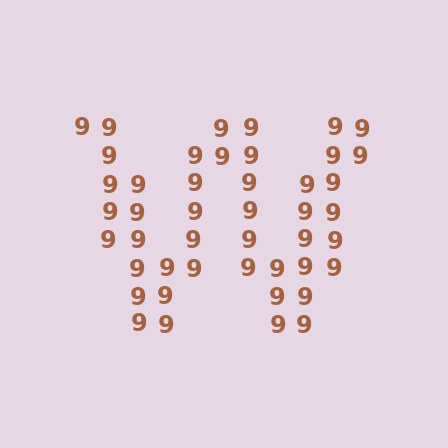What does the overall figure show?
The overall figure shows the letter W.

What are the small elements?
The small elements are digit 9's.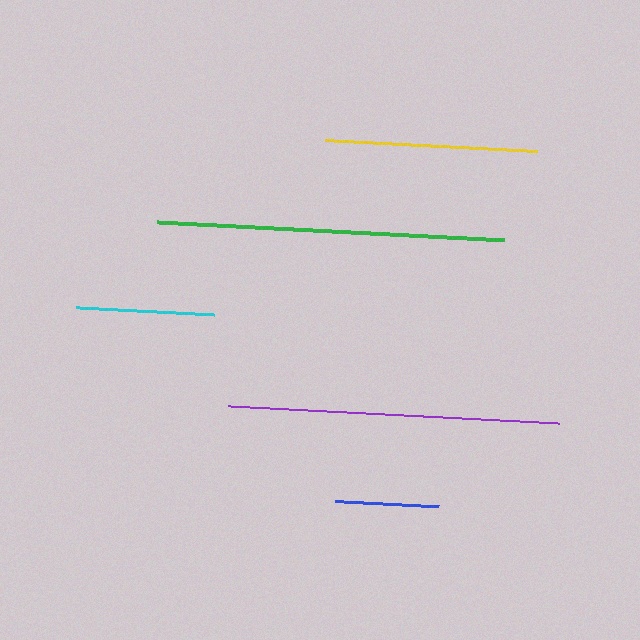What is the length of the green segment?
The green segment is approximately 347 pixels long.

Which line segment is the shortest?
The blue line is the shortest at approximately 104 pixels.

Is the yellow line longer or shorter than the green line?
The green line is longer than the yellow line.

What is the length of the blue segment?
The blue segment is approximately 104 pixels long.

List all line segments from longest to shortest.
From longest to shortest: green, purple, yellow, cyan, blue.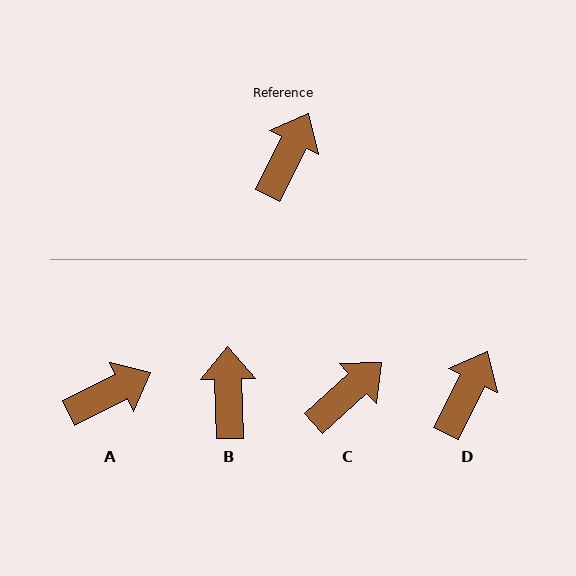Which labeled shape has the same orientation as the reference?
D.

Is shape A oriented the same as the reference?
No, it is off by about 37 degrees.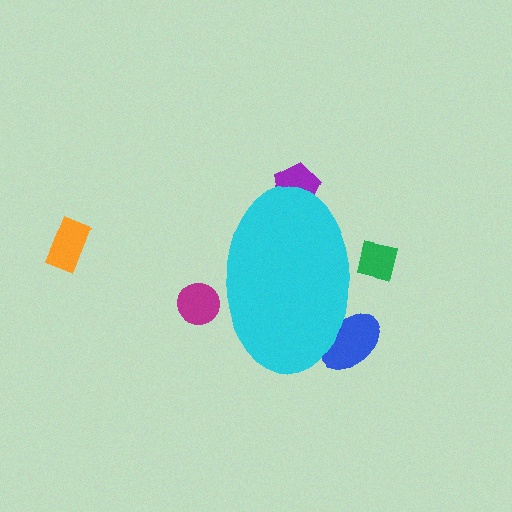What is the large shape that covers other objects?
A cyan ellipse.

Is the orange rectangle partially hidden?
No, the orange rectangle is fully visible.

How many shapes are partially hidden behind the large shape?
4 shapes are partially hidden.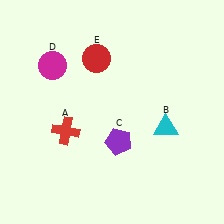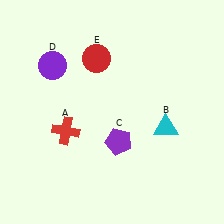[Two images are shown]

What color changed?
The circle (D) changed from magenta in Image 1 to purple in Image 2.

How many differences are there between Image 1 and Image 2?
There is 1 difference between the two images.